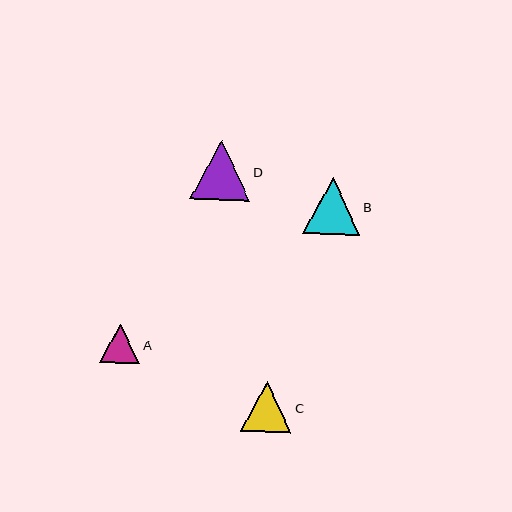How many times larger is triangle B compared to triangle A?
Triangle B is approximately 1.4 times the size of triangle A.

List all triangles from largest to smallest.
From largest to smallest: D, B, C, A.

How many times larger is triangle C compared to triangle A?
Triangle C is approximately 1.3 times the size of triangle A.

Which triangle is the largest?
Triangle D is the largest with a size of approximately 60 pixels.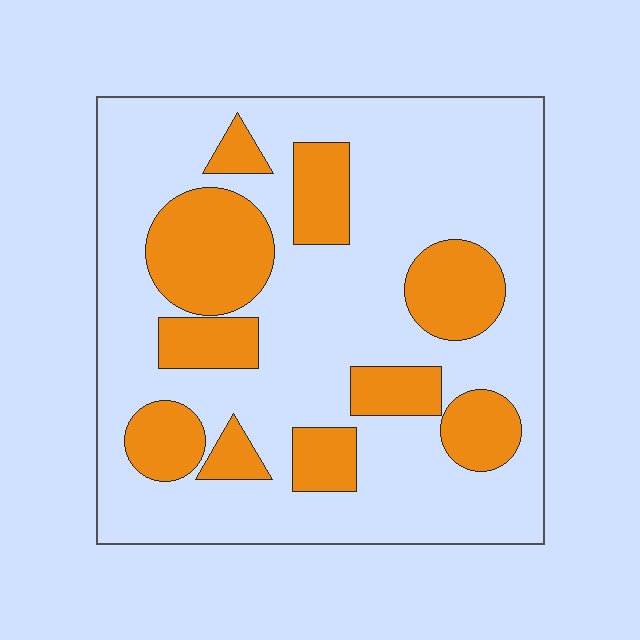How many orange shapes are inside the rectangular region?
10.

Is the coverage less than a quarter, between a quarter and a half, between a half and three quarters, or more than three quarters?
Between a quarter and a half.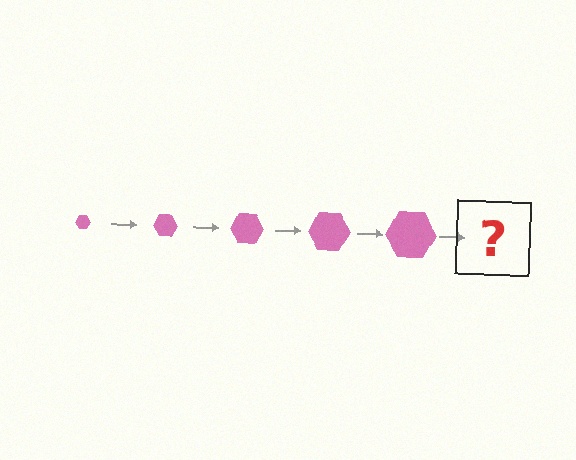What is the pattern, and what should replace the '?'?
The pattern is that the hexagon gets progressively larger each step. The '?' should be a pink hexagon, larger than the previous one.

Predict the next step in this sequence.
The next step is a pink hexagon, larger than the previous one.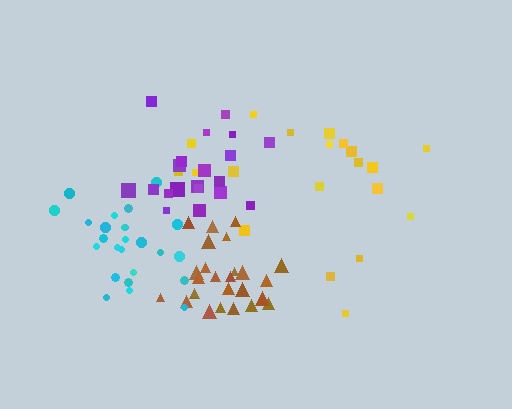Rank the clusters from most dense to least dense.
brown, cyan, purple, yellow.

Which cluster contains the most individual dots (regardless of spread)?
Brown (27).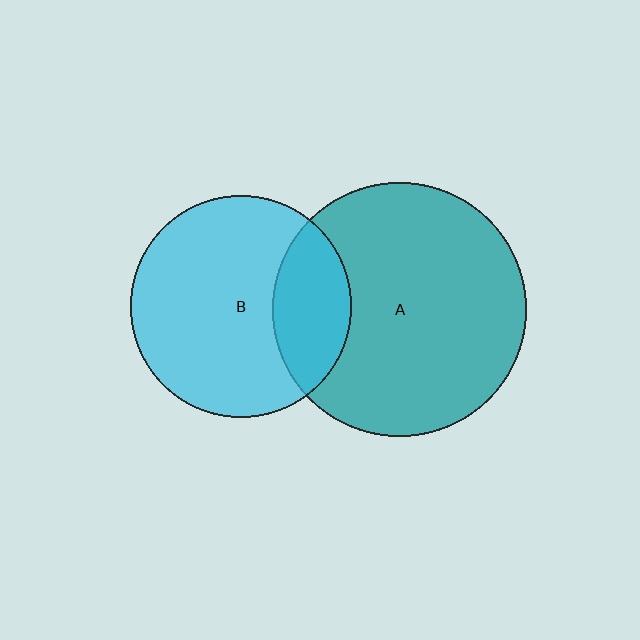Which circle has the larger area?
Circle A (teal).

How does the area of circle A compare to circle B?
Approximately 1.3 times.